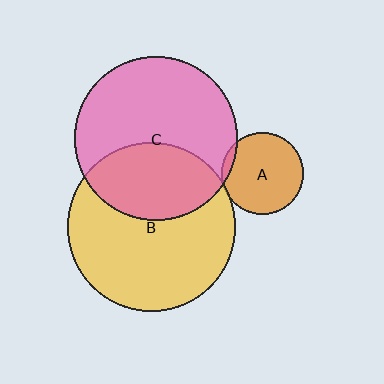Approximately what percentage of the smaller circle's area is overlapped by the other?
Approximately 5%.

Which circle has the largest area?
Circle B (yellow).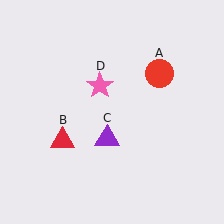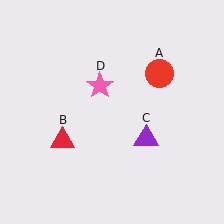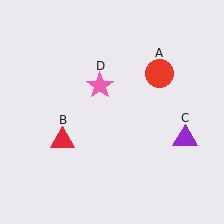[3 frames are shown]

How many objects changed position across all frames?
1 object changed position: purple triangle (object C).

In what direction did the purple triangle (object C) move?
The purple triangle (object C) moved right.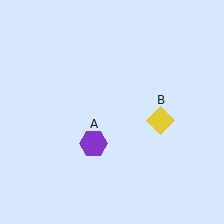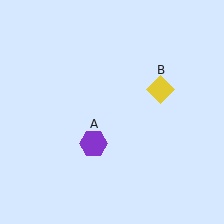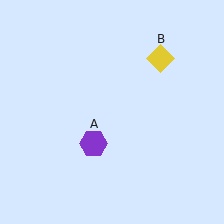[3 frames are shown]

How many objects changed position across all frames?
1 object changed position: yellow diamond (object B).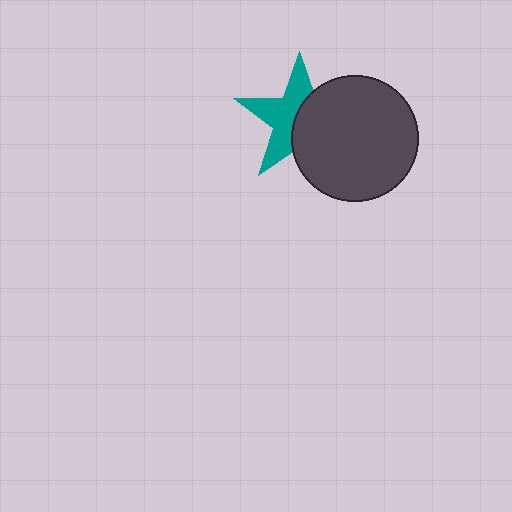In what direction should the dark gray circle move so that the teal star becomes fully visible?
The dark gray circle should move right. That is the shortest direction to clear the overlap and leave the teal star fully visible.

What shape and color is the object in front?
The object in front is a dark gray circle.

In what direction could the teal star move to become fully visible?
The teal star could move left. That would shift it out from behind the dark gray circle entirely.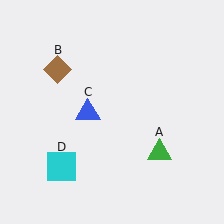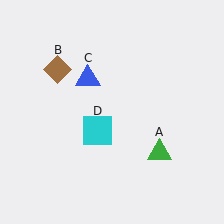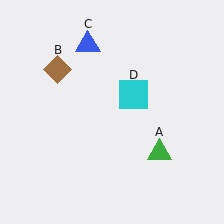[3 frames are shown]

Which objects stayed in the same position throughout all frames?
Green triangle (object A) and brown diamond (object B) remained stationary.